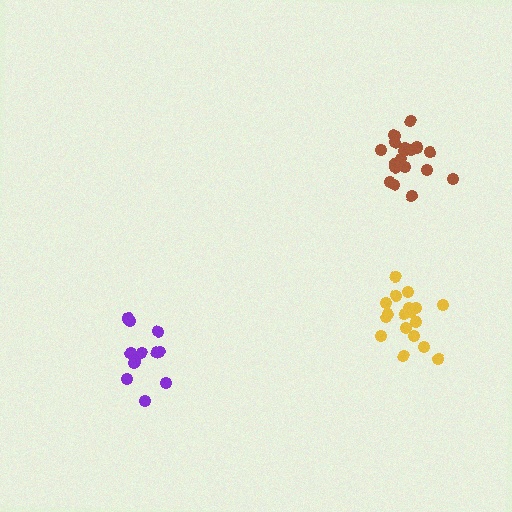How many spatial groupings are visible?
There are 3 spatial groupings.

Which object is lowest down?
The purple cluster is bottommost.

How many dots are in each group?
Group 1: 18 dots, Group 2: 12 dots, Group 3: 18 dots (48 total).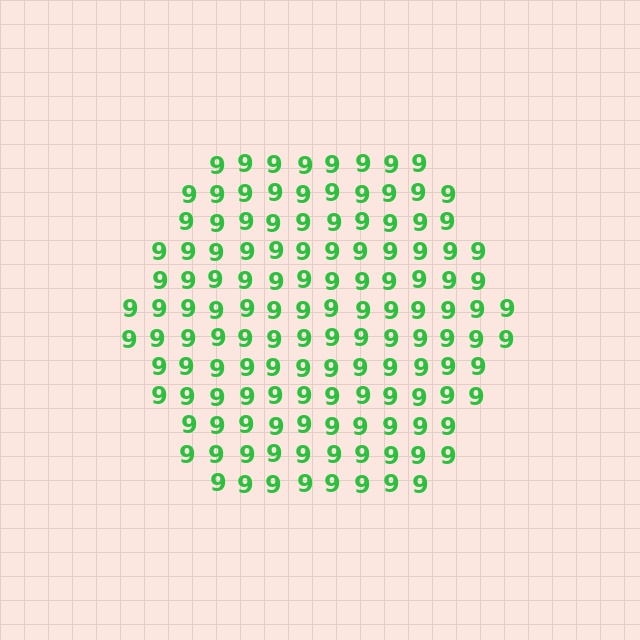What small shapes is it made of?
It is made of small digit 9's.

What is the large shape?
The large shape is a hexagon.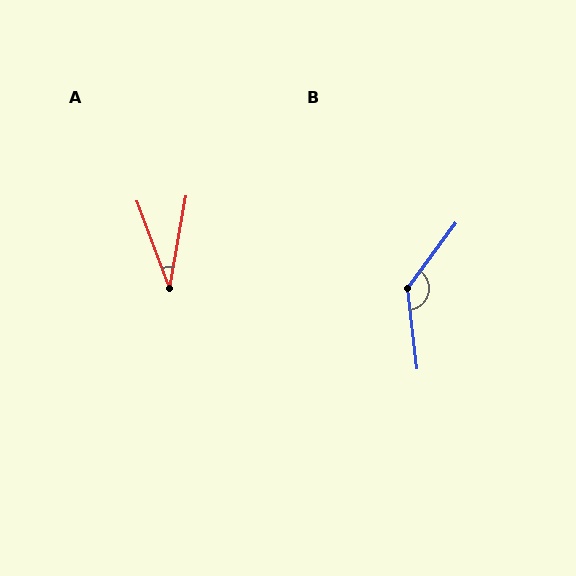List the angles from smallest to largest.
A (30°), B (137°).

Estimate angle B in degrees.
Approximately 137 degrees.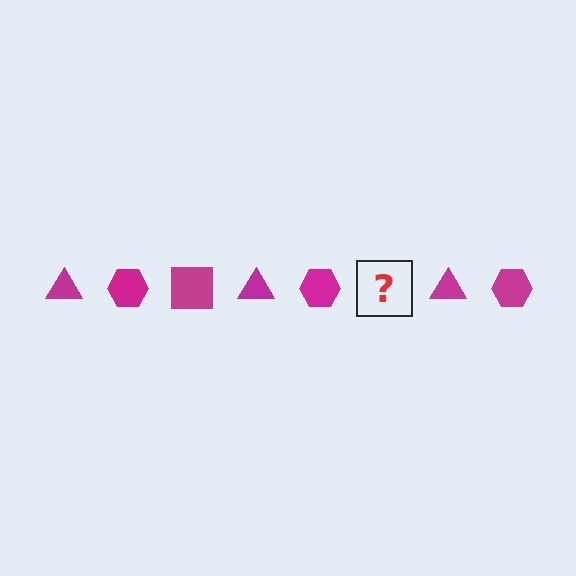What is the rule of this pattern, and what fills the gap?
The rule is that the pattern cycles through triangle, hexagon, square shapes in magenta. The gap should be filled with a magenta square.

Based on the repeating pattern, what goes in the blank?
The blank should be a magenta square.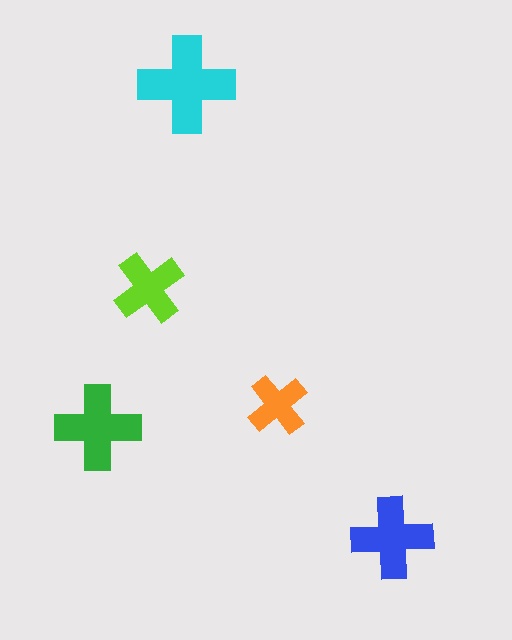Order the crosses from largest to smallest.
the cyan one, the green one, the blue one, the lime one, the orange one.